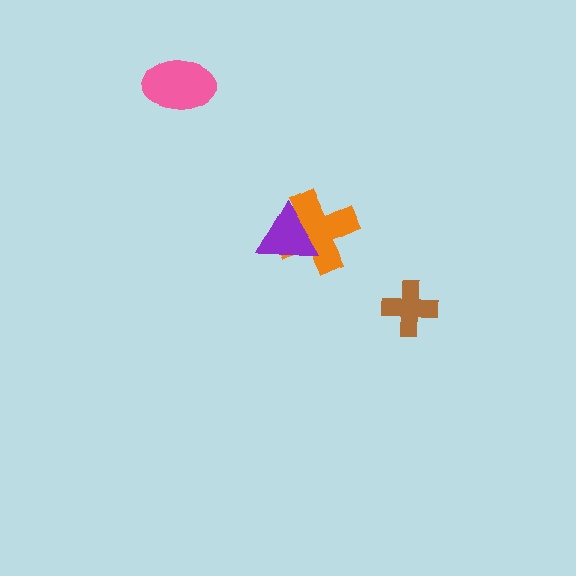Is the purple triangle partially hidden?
No, no other shape covers it.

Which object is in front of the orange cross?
The purple triangle is in front of the orange cross.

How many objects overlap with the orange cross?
1 object overlaps with the orange cross.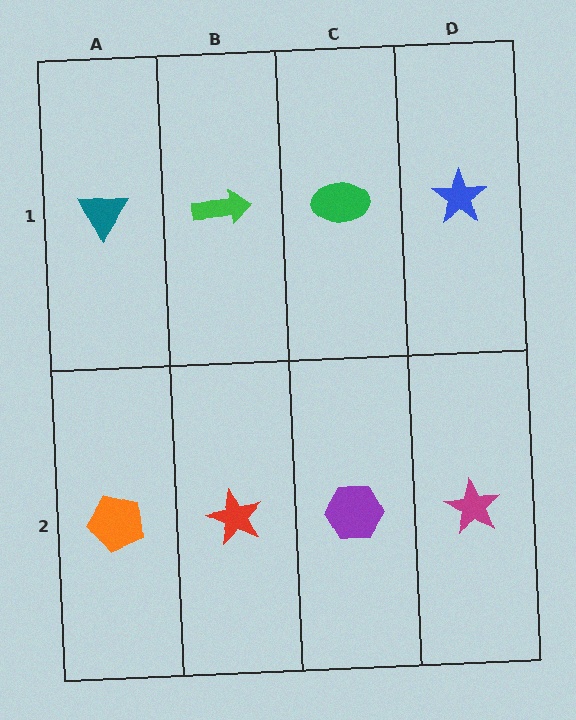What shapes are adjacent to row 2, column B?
A green arrow (row 1, column B), an orange pentagon (row 2, column A), a purple hexagon (row 2, column C).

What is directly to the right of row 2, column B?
A purple hexagon.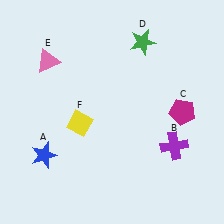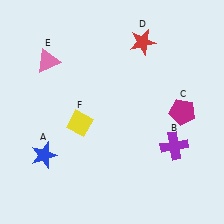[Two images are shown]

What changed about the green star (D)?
In Image 1, D is green. In Image 2, it changed to red.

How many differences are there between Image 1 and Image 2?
There is 1 difference between the two images.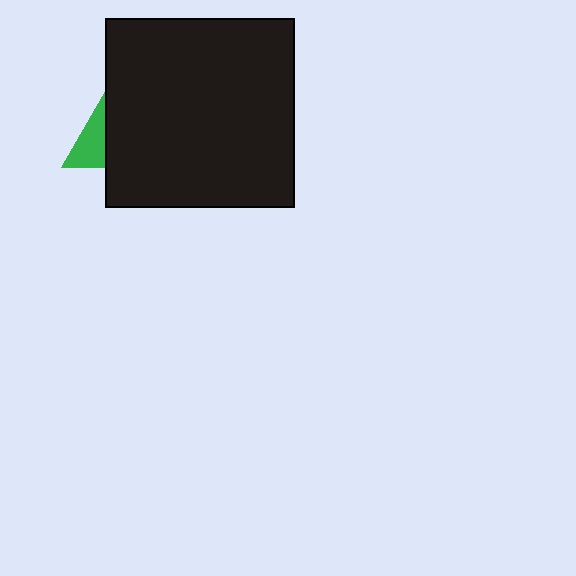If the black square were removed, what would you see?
You would see the complete green triangle.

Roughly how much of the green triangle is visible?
A small part of it is visible (roughly 31%).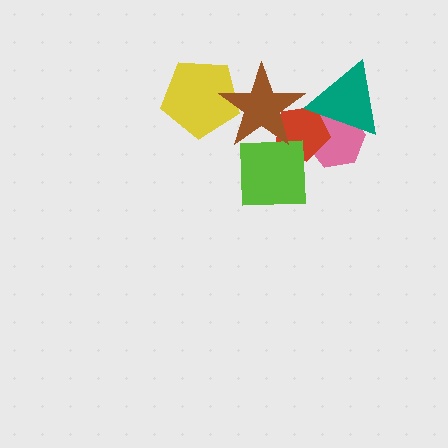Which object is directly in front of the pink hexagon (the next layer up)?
The red pentagon is directly in front of the pink hexagon.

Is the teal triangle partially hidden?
No, no other shape covers it.